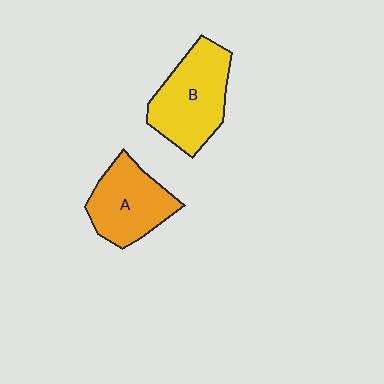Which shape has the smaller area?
Shape A (orange).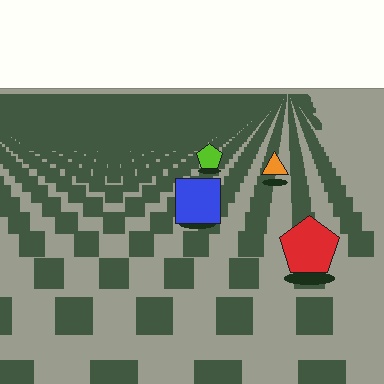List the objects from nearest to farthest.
From nearest to farthest: the red pentagon, the blue square, the orange triangle, the lime pentagon.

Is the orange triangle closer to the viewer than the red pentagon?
No. The red pentagon is closer — you can tell from the texture gradient: the ground texture is coarser near it.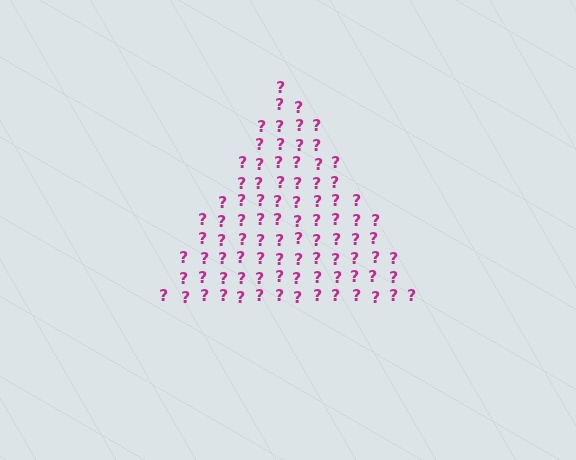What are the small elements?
The small elements are question marks.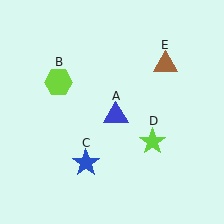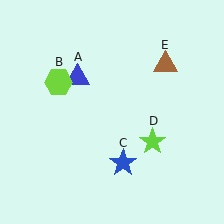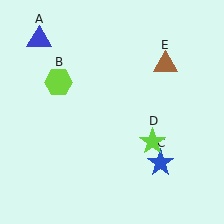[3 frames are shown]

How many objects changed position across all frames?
2 objects changed position: blue triangle (object A), blue star (object C).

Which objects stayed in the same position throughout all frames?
Lime hexagon (object B) and lime star (object D) and brown triangle (object E) remained stationary.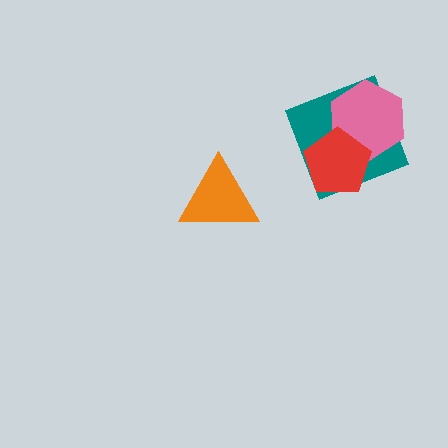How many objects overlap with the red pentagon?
2 objects overlap with the red pentagon.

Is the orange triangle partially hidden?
No, no other shape covers it.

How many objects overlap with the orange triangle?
0 objects overlap with the orange triangle.